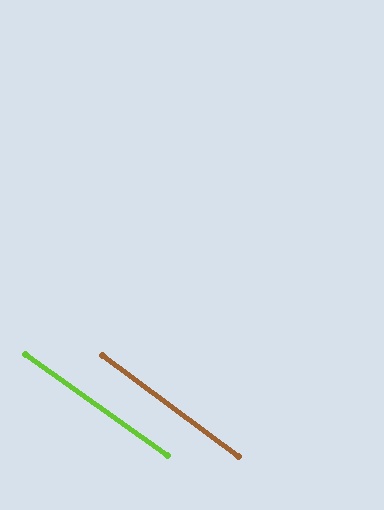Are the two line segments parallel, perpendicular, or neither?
Parallel — their directions differ by only 1.3°.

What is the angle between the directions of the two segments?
Approximately 1 degree.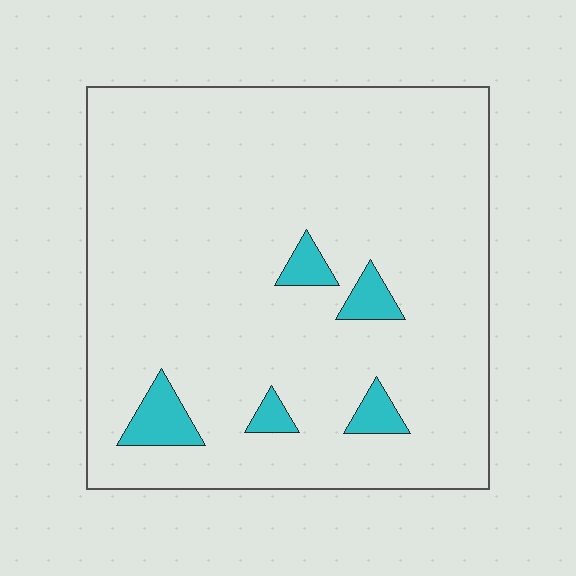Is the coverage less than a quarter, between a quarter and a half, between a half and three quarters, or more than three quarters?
Less than a quarter.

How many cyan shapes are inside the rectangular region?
5.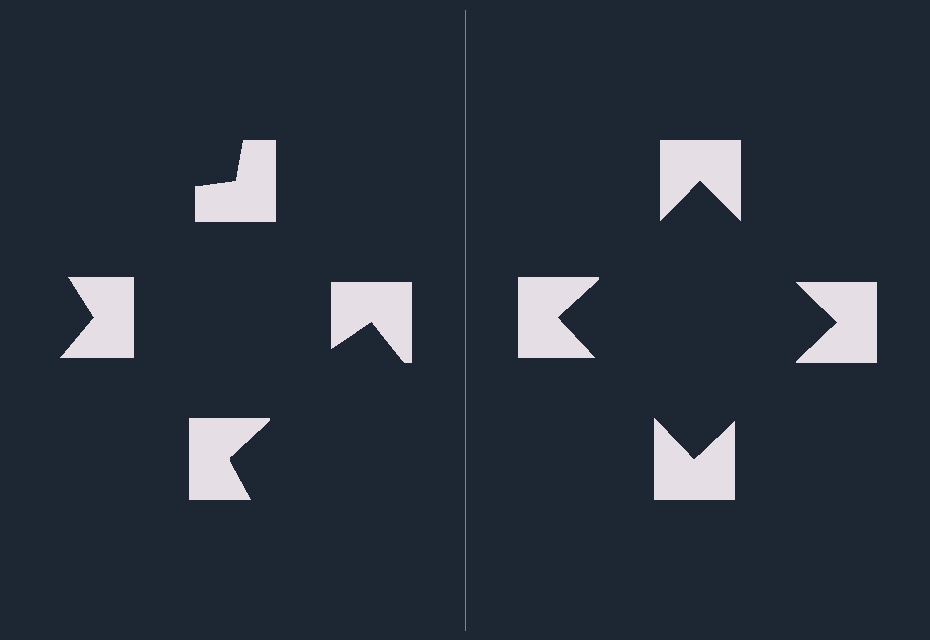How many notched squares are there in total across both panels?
8 — 4 on each side.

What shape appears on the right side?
An illusory square.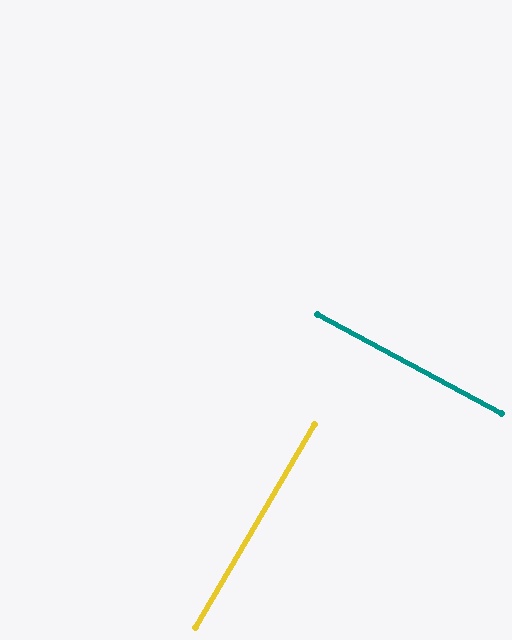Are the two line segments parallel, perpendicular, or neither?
Perpendicular — they meet at approximately 88°.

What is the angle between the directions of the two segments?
Approximately 88 degrees.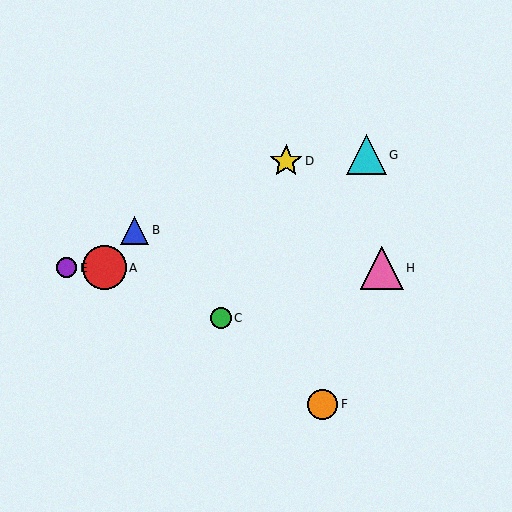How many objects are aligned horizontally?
3 objects (A, E, H) are aligned horizontally.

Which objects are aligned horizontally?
Objects A, E, H are aligned horizontally.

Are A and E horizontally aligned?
Yes, both are at y≈268.